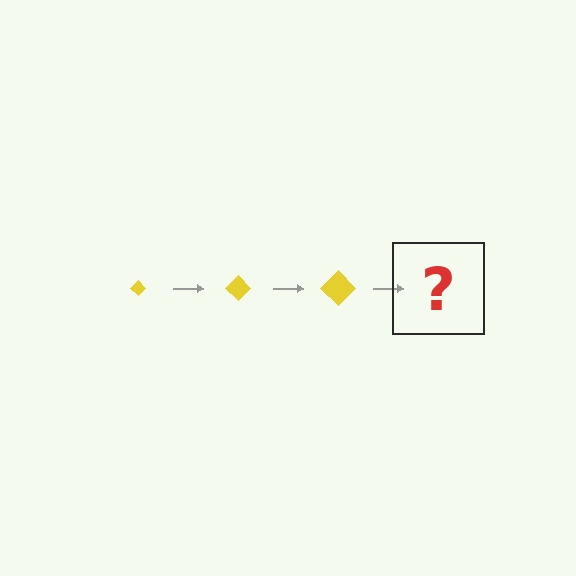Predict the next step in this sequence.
The next step is a yellow diamond, larger than the previous one.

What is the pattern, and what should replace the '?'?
The pattern is that the diamond gets progressively larger each step. The '?' should be a yellow diamond, larger than the previous one.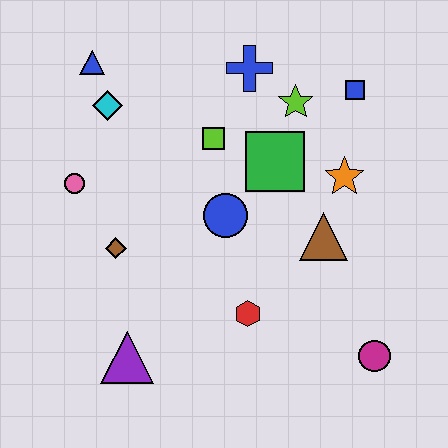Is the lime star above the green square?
Yes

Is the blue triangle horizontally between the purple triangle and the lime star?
No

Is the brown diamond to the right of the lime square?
No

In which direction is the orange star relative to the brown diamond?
The orange star is to the right of the brown diamond.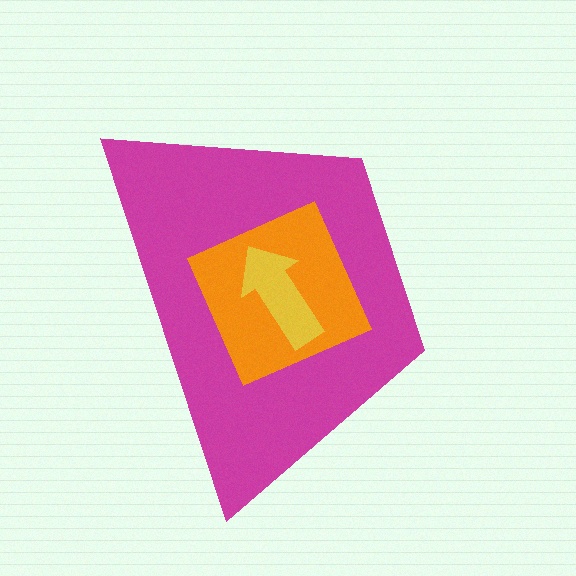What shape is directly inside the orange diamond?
The yellow arrow.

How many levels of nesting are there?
3.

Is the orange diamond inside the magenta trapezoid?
Yes.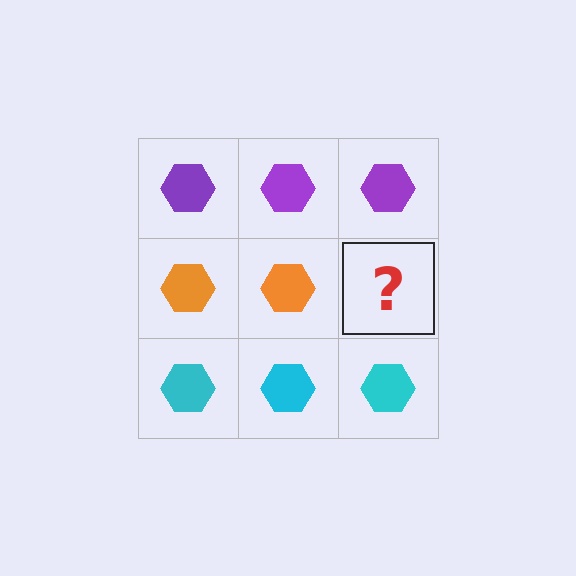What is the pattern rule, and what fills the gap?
The rule is that each row has a consistent color. The gap should be filled with an orange hexagon.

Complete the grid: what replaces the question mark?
The question mark should be replaced with an orange hexagon.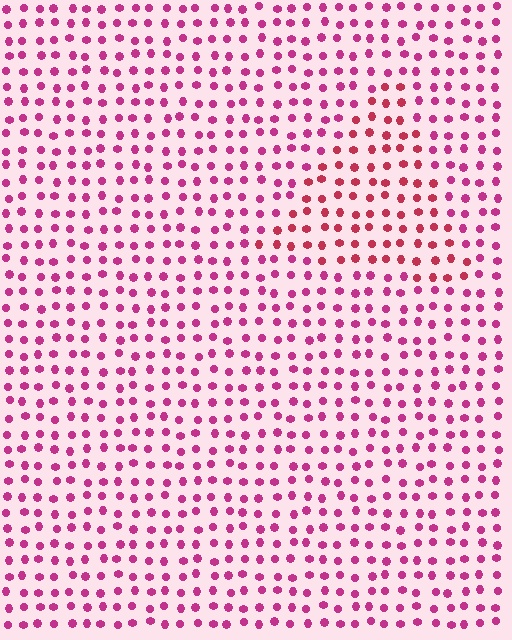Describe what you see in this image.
The image is filled with small magenta elements in a uniform arrangement. A triangle-shaped region is visible where the elements are tinted to a slightly different hue, forming a subtle color boundary.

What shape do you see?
I see a triangle.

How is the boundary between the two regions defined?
The boundary is defined purely by a slight shift in hue (about 25 degrees). Spacing, size, and orientation are identical on both sides.